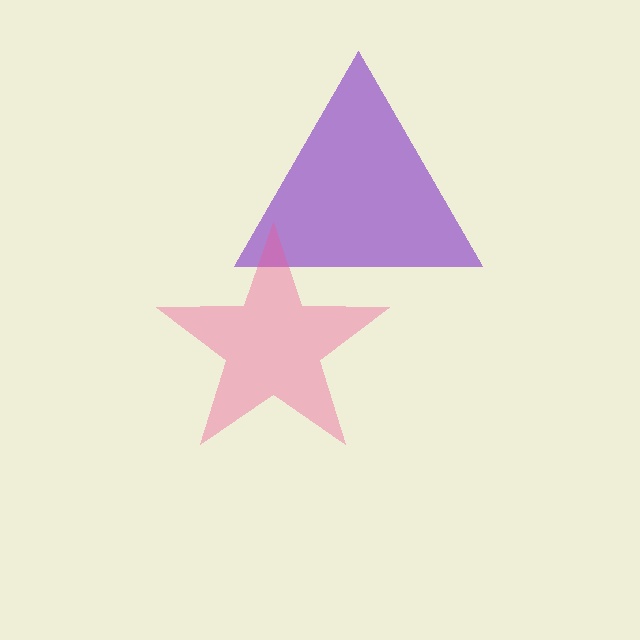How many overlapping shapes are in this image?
There are 2 overlapping shapes in the image.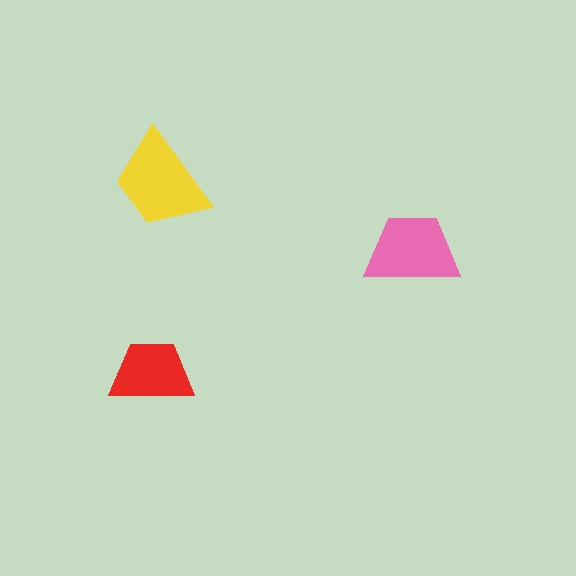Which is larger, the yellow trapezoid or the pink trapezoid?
The yellow one.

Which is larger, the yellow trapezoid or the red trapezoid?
The yellow one.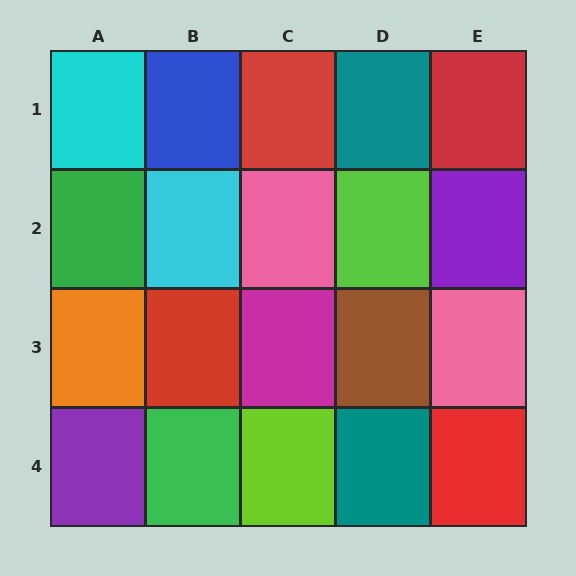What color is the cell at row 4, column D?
Teal.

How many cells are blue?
1 cell is blue.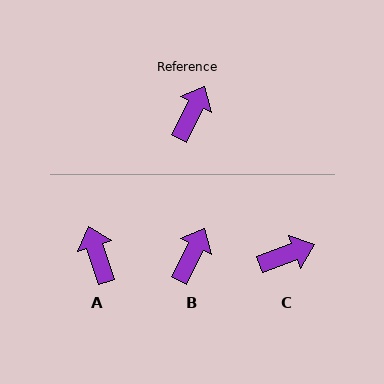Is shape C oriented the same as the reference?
No, it is off by about 44 degrees.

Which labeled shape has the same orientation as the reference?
B.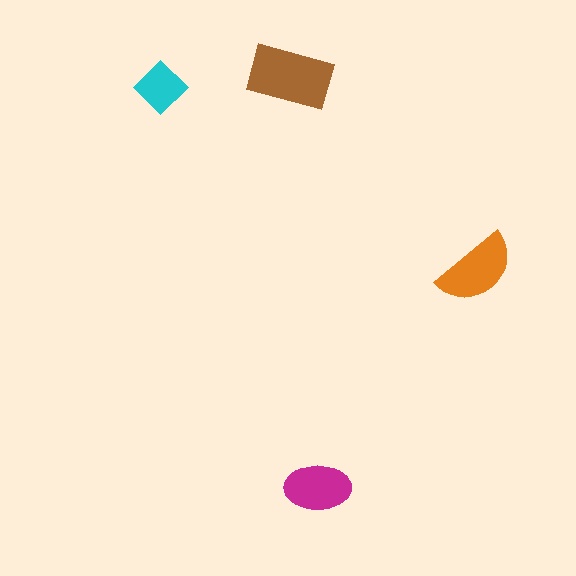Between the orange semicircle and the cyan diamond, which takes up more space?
The orange semicircle.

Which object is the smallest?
The cyan diamond.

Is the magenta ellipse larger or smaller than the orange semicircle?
Smaller.